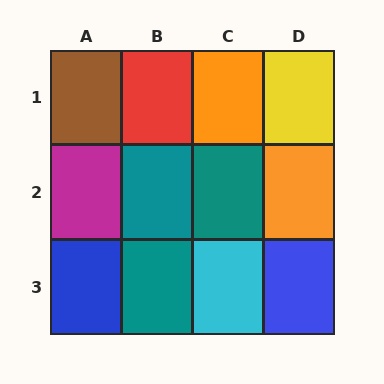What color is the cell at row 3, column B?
Teal.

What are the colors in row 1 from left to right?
Brown, red, orange, yellow.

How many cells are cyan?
1 cell is cyan.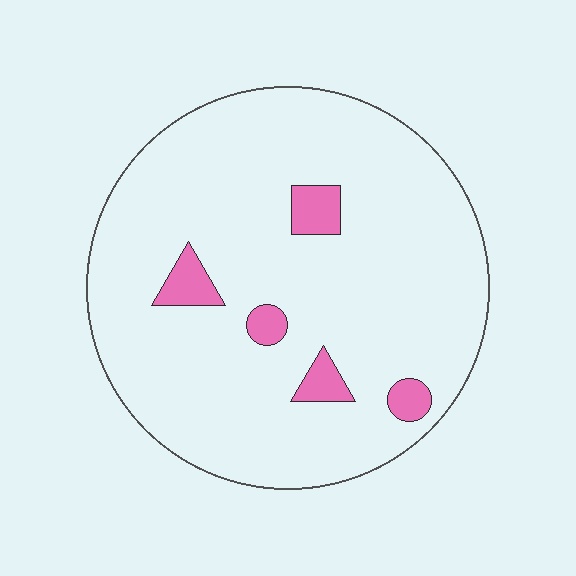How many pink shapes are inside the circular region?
5.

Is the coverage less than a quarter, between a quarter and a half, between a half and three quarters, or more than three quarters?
Less than a quarter.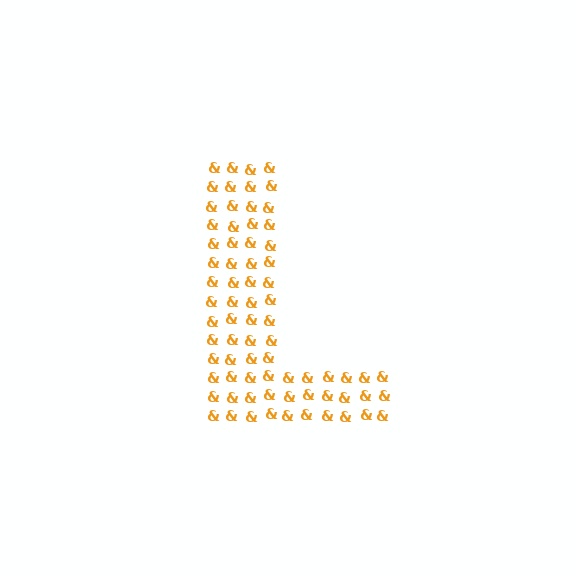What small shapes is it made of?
It is made of small ampersands.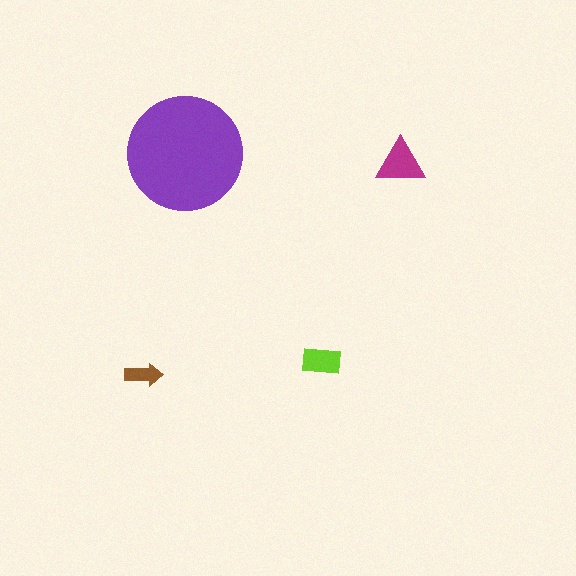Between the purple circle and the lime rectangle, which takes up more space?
The purple circle.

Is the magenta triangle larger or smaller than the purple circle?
Smaller.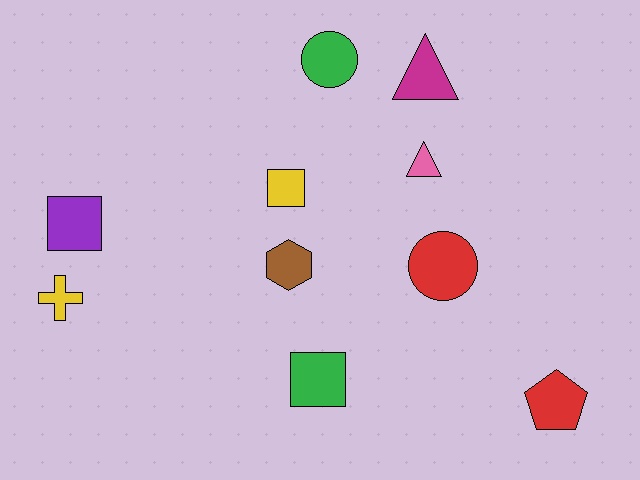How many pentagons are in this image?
There is 1 pentagon.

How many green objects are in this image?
There are 2 green objects.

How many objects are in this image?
There are 10 objects.